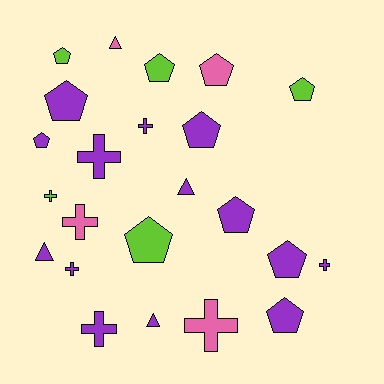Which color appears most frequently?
Purple, with 14 objects.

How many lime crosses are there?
There is 1 lime cross.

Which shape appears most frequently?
Pentagon, with 11 objects.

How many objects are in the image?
There are 23 objects.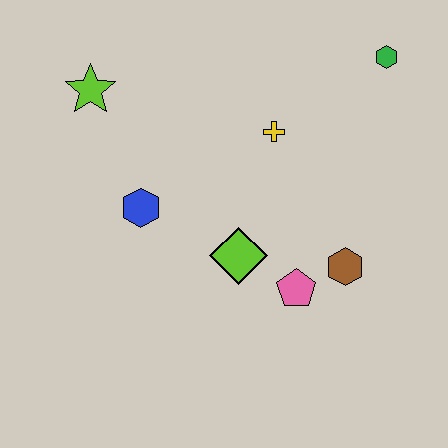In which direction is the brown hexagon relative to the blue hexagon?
The brown hexagon is to the right of the blue hexagon.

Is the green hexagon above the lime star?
Yes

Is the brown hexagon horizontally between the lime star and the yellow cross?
No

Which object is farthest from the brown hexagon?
The lime star is farthest from the brown hexagon.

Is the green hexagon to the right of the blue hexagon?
Yes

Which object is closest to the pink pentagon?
The brown hexagon is closest to the pink pentagon.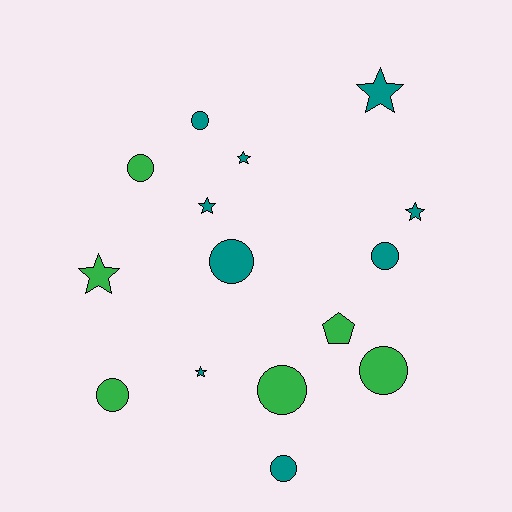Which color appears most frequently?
Teal, with 9 objects.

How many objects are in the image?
There are 15 objects.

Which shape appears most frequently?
Circle, with 8 objects.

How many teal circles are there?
There are 4 teal circles.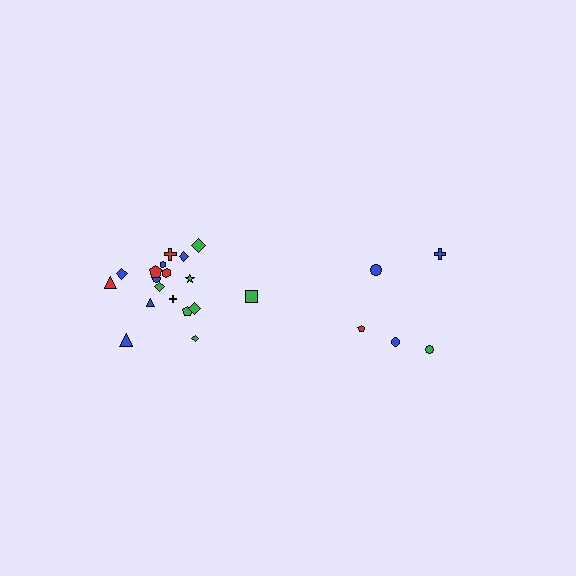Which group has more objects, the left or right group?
The left group.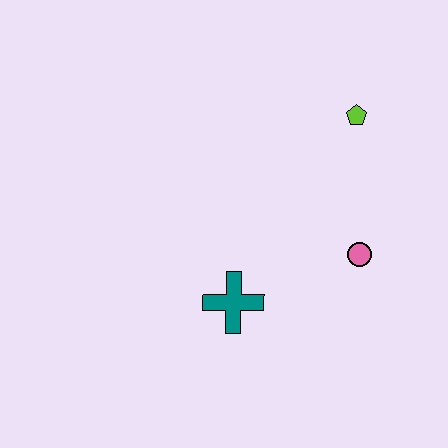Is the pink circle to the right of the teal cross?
Yes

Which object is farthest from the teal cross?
The lime pentagon is farthest from the teal cross.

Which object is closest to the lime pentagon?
The pink circle is closest to the lime pentagon.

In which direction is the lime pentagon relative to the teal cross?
The lime pentagon is above the teal cross.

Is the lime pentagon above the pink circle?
Yes